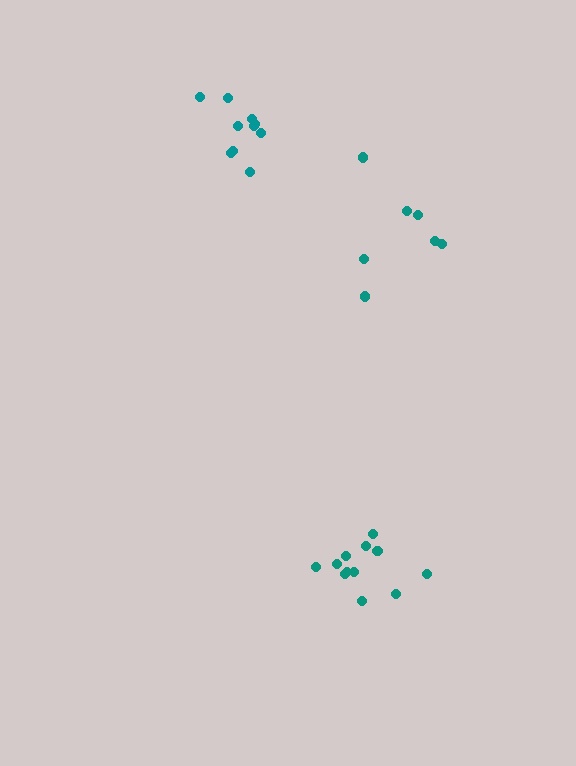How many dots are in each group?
Group 1: 12 dots, Group 2: 7 dots, Group 3: 10 dots (29 total).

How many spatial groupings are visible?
There are 3 spatial groupings.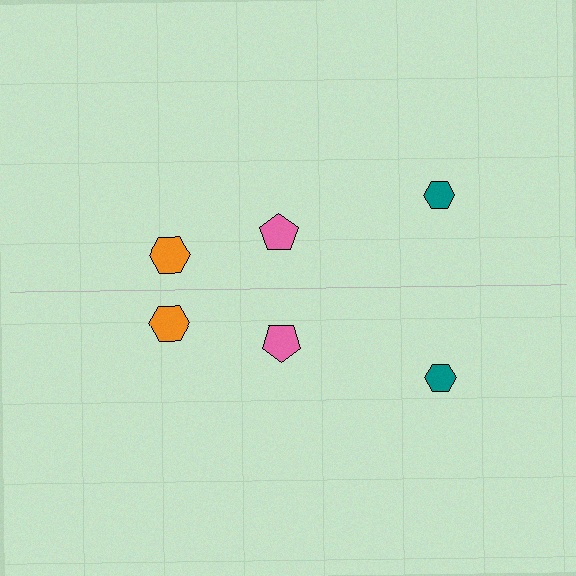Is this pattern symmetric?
Yes, this pattern has bilateral (reflection) symmetry.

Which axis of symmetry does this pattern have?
The pattern has a horizontal axis of symmetry running through the center of the image.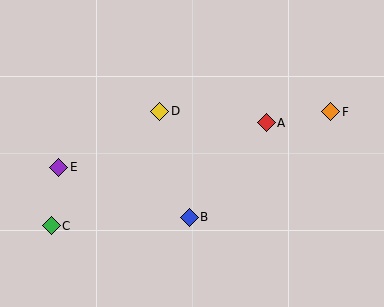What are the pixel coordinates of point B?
Point B is at (189, 217).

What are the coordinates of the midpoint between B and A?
The midpoint between B and A is at (228, 170).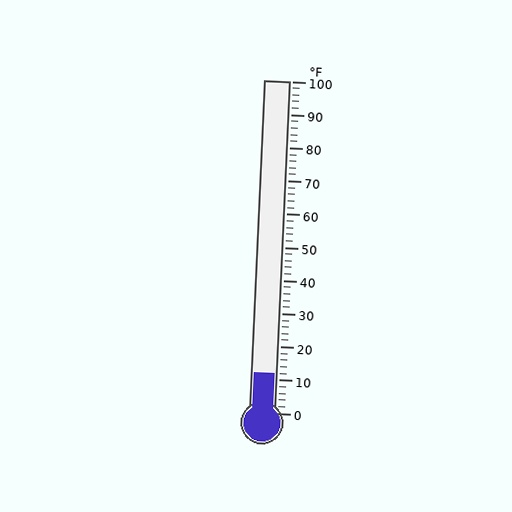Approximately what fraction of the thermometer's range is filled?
The thermometer is filled to approximately 10% of its range.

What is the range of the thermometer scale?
The thermometer scale ranges from 0°F to 100°F.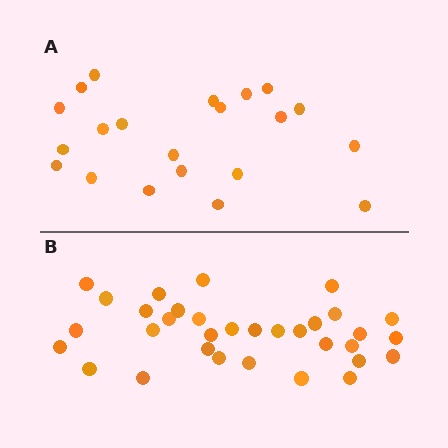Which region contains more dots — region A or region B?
Region B (the bottom region) has more dots.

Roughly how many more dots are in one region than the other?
Region B has roughly 12 or so more dots than region A.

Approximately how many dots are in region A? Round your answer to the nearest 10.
About 20 dots. (The exact count is 21, which rounds to 20.)